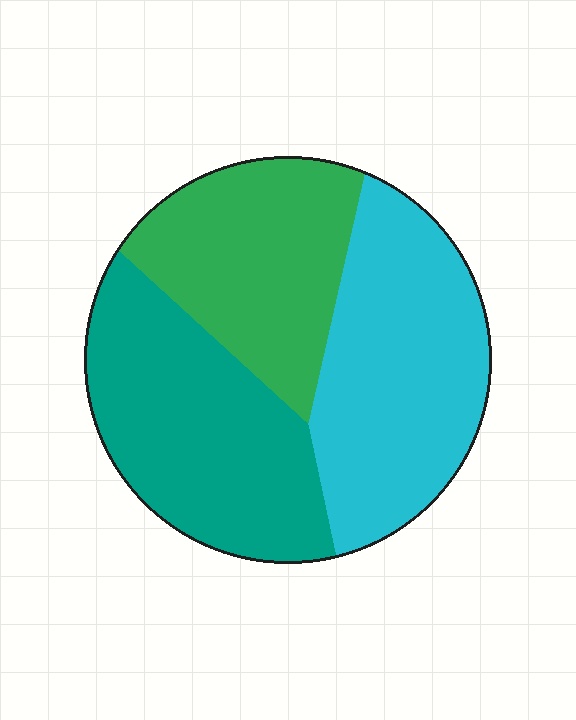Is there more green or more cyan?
Cyan.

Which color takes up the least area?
Green, at roughly 30%.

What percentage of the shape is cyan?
Cyan takes up about three eighths (3/8) of the shape.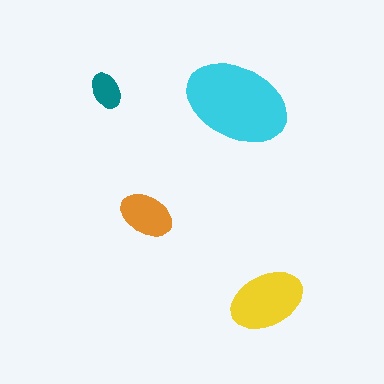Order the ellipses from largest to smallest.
the cyan one, the yellow one, the orange one, the teal one.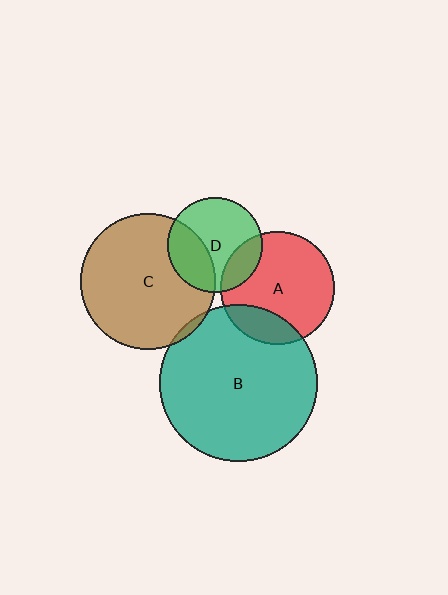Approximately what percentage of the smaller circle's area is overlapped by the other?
Approximately 30%.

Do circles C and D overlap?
Yes.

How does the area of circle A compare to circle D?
Approximately 1.4 times.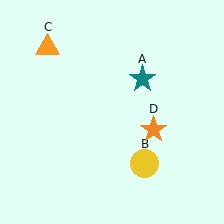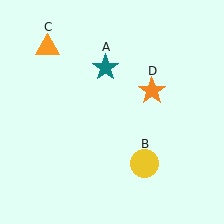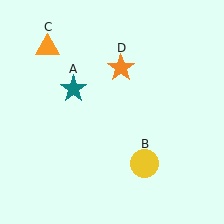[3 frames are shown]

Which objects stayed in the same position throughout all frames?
Yellow circle (object B) and orange triangle (object C) remained stationary.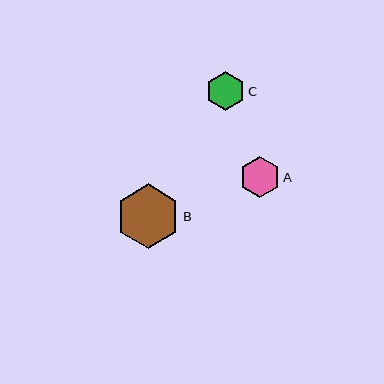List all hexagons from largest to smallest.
From largest to smallest: B, A, C.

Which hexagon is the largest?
Hexagon B is the largest with a size of approximately 64 pixels.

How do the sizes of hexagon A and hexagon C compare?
Hexagon A and hexagon C are approximately the same size.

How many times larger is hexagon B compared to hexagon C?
Hexagon B is approximately 1.7 times the size of hexagon C.